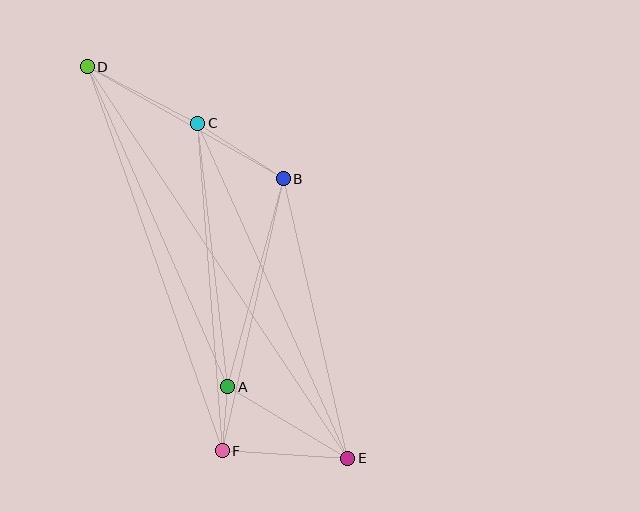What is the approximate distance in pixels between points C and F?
The distance between C and F is approximately 328 pixels.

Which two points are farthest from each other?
Points D and E are farthest from each other.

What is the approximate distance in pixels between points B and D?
The distance between B and D is approximately 226 pixels.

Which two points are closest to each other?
Points A and F are closest to each other.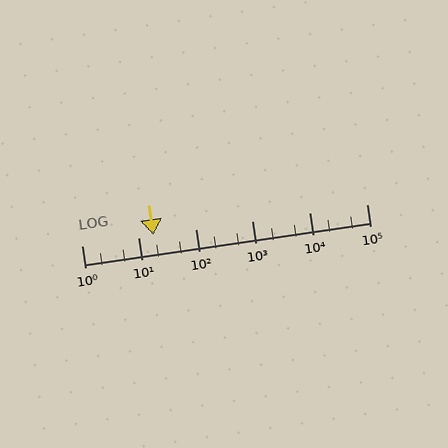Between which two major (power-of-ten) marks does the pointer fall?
The pointer is between 10 and 100.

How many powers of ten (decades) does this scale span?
The scale spans 5 decades, from 1 to 100000.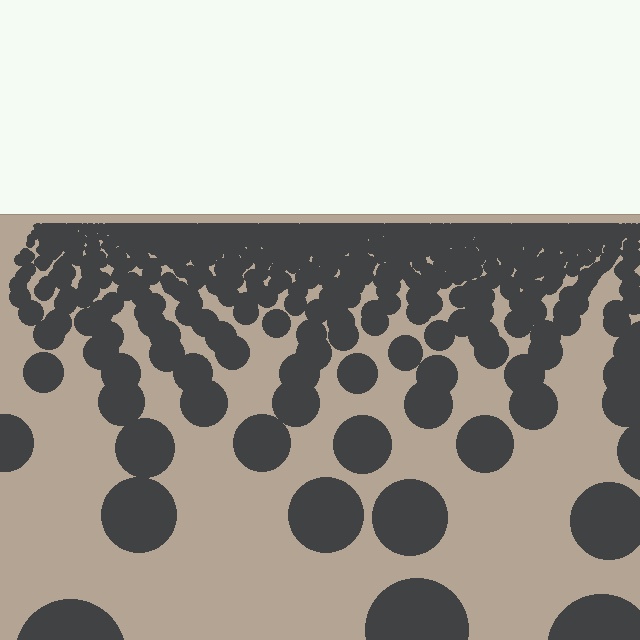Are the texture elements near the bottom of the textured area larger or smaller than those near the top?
Larger. Near the bottom, elements are closer to the viewer and appear at a bigger on-screen size.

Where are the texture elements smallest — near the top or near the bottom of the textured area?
Near the top.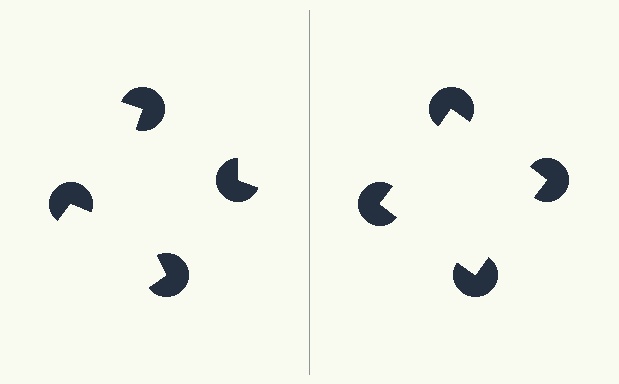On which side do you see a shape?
An illusory square appears on the right side. On the left side the wedge cuts are rotated, so no coherent shape forms.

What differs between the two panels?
The pac-man discs are positioned identically on both sides; only the wedge orientations differ. On the right they align to a square; on the left they are misaligned.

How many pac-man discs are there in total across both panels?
8 — 4 on each side.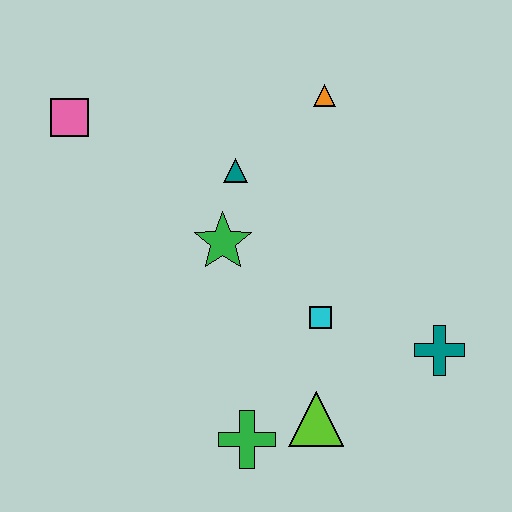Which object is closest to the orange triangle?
The teal triangle is closest to the orange triangle.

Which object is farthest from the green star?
The teal cross is farthest from the green star.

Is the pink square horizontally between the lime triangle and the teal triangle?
No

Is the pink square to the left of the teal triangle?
Yes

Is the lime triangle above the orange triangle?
No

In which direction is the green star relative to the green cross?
The green star is above the green cross.